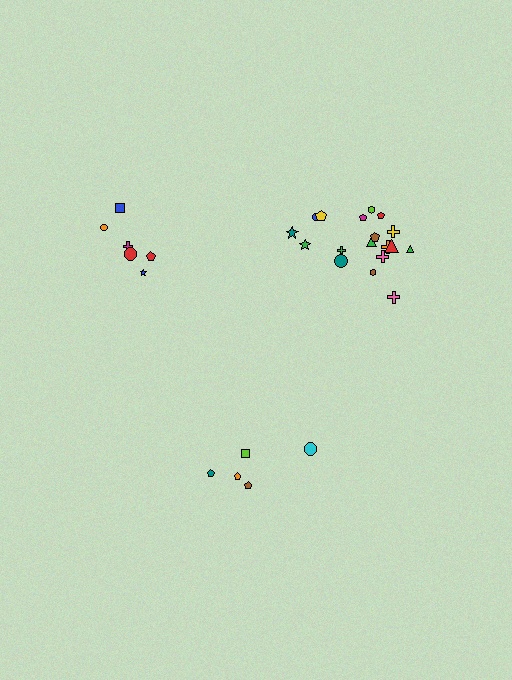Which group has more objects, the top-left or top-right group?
The top-right group.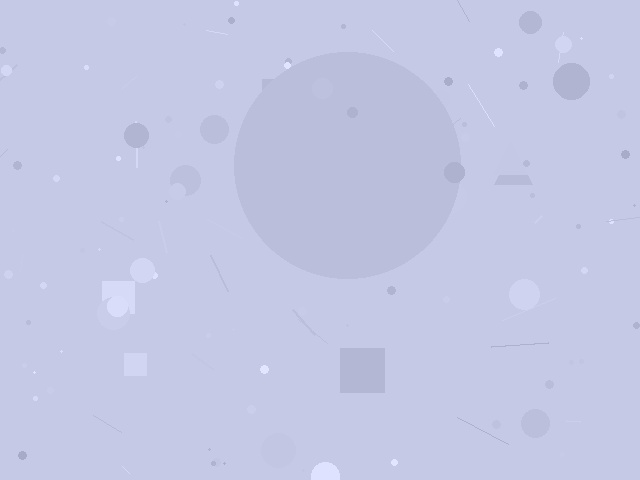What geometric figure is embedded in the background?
A circle is embedded in the background.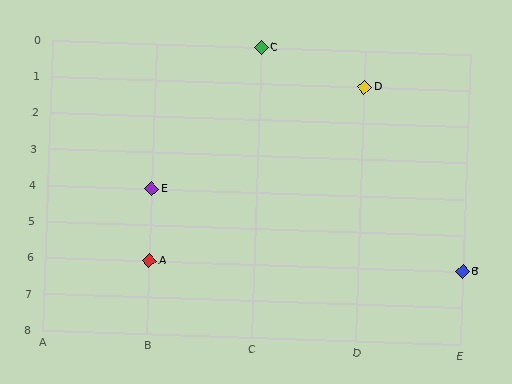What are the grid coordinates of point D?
Point D is at grid coordinates (D, 1).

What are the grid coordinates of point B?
Point B is at grid coordinates (E, 6).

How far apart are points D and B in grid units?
Points D and B are 1 column and 5 rows apart (about 5.1 grid units diagonally).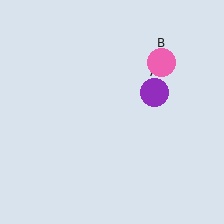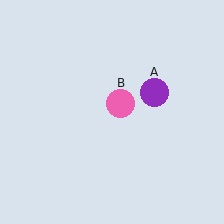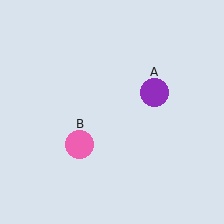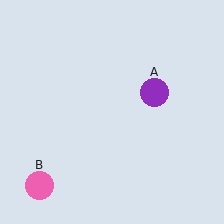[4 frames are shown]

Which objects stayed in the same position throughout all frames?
Purple circle (object A) remained stationary.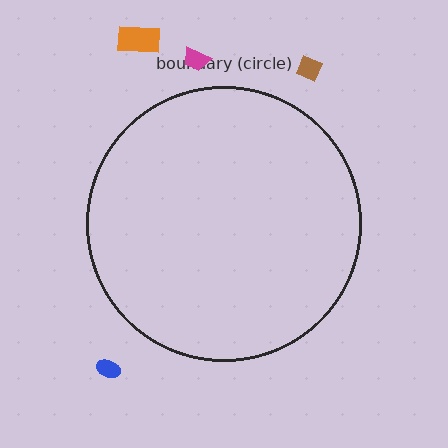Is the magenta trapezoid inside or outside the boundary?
Outside.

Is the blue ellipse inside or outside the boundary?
Outside.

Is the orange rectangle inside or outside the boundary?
Outside.